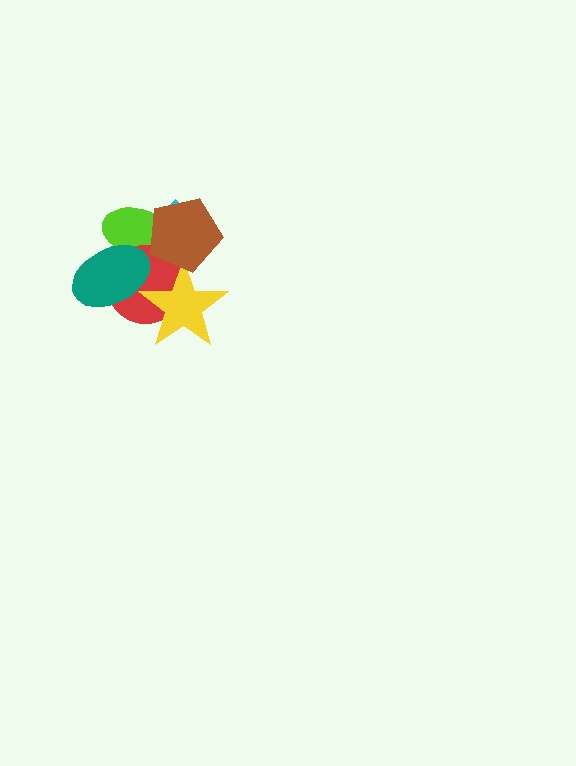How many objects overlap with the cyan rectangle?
5 objects overlap with the cyan rectangle.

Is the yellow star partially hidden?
Yes, it is partially covered by another shape.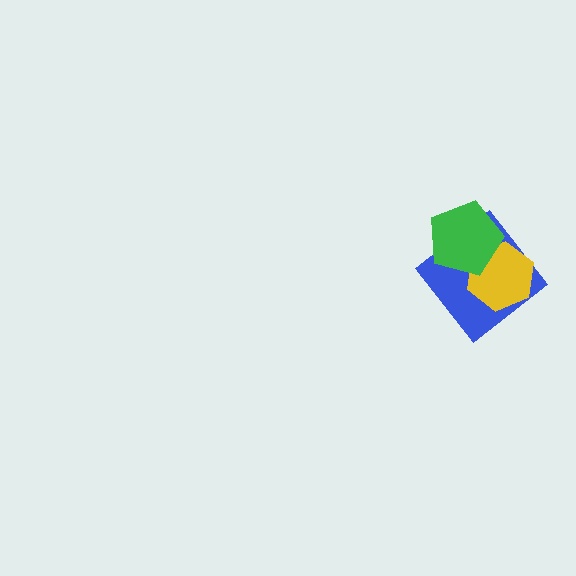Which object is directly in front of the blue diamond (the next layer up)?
The yellow hexagon is directly in front of the blue diamond.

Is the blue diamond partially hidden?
Yes, it is partially covered by another shape.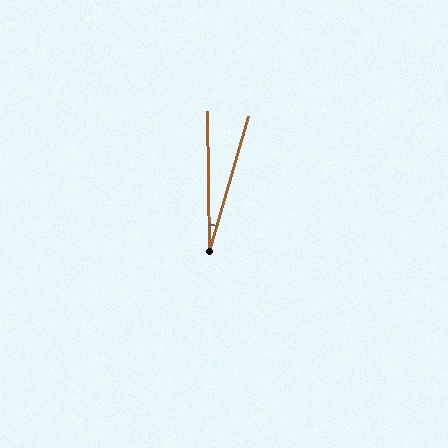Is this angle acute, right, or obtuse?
It is acute.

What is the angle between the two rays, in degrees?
Approximately 17 degrees.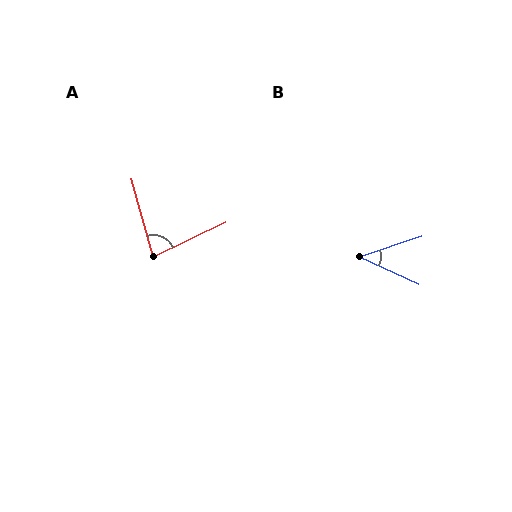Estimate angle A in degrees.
Approximately 80 degrees.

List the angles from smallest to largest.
B (43°), A (80°).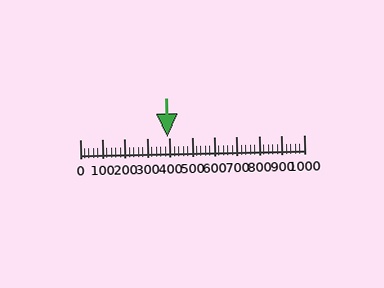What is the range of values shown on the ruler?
The ruler shows values from 0 to 1000.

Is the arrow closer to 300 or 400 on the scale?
The arrow is closer to 400.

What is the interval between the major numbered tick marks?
The major tick marks are spaced 100 units apart.